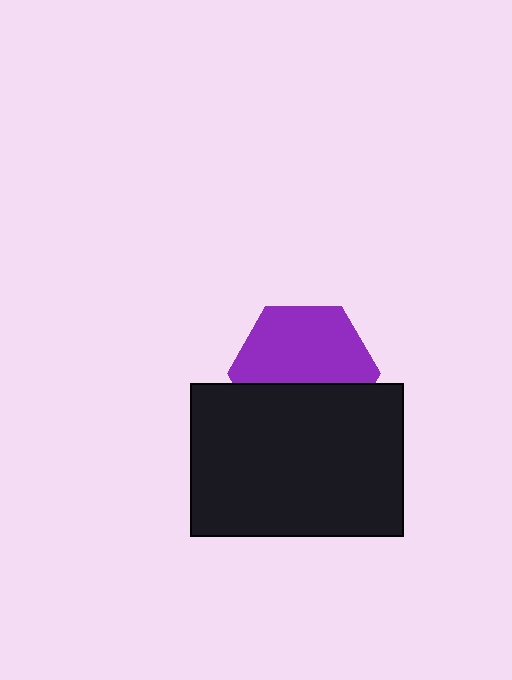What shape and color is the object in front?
The object in front is a black rectangle.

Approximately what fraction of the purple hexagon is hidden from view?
Roughly 40% of the purple hexagon is hidden behind the black rectangle.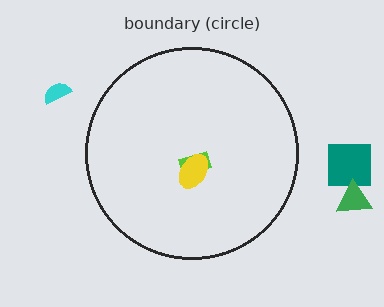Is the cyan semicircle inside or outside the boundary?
Outside.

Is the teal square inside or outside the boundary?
Outside.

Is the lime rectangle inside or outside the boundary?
Inside.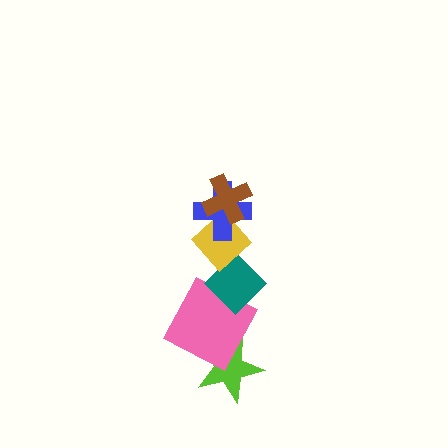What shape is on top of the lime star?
The pink square is on top of the lime star.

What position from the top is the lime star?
The lime star is 6th from the top.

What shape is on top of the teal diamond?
The yellow diamond is on top of the teal diamond.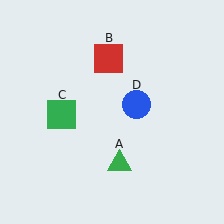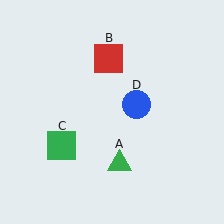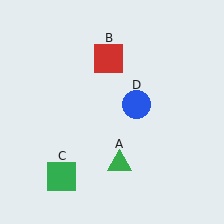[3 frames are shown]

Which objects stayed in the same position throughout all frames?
Green triangle (object A) and red square (object B) and blue circle (object D) remained stationary.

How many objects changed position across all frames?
1 object changed position: green square (object C).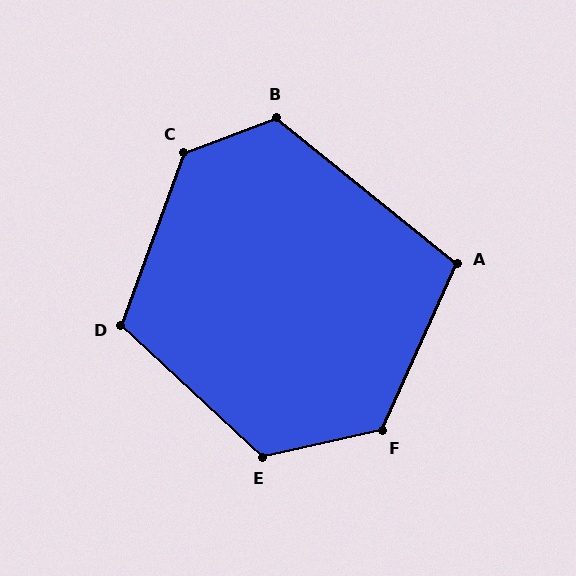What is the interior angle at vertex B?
Approximately 120 degrees (obtuse).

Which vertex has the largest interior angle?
C, at approximately 131 degrees.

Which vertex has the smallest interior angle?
A, at approximately 105 degrees.